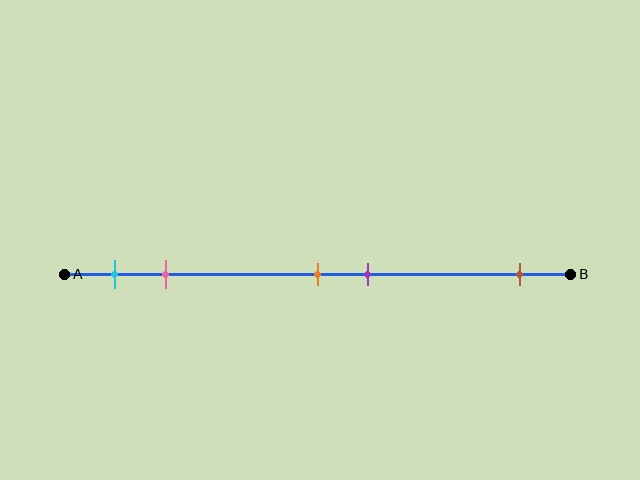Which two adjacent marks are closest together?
The orange and purple marks are the closest adjacent pair.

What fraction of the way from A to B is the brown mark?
The brown mark is approximately 90% (0.9) of the way from A to B.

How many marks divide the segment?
There are 5 marks dividing the segment.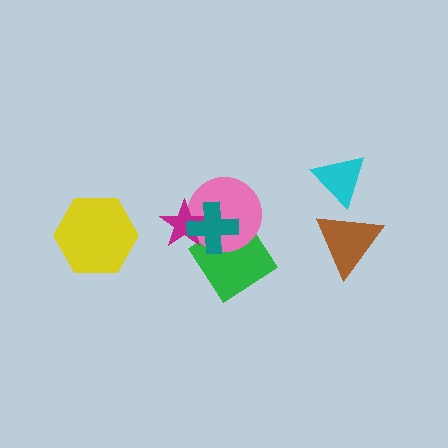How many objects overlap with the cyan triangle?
1 object overlaps with the cyan triangle.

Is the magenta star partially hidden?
Yes, it is partially covered by another shape.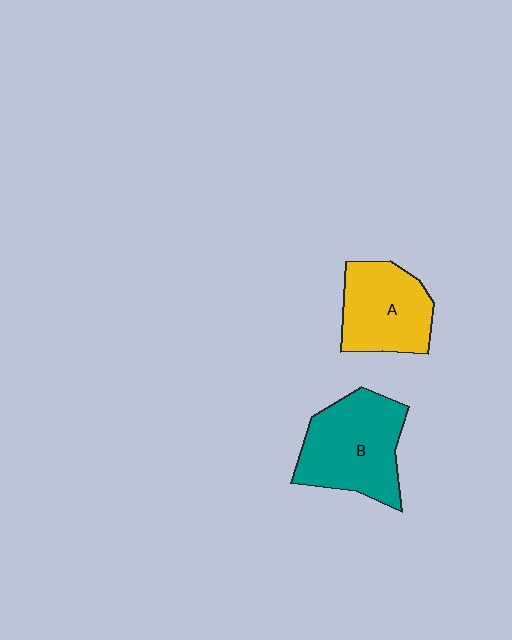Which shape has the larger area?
Shape B (teal).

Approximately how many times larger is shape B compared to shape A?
Approximately 1.2 times.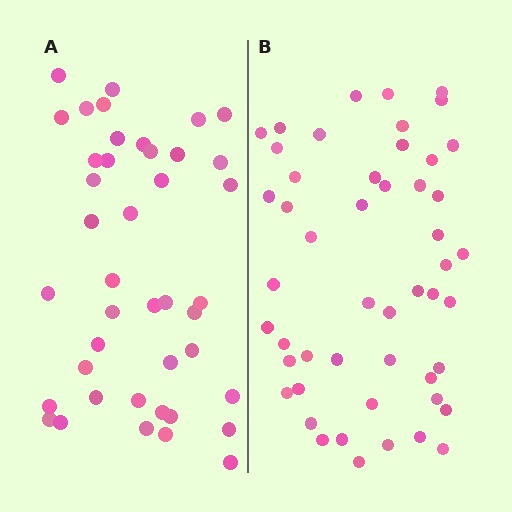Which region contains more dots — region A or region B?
Region B (the right region) has more dots.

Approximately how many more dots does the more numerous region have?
Region B has roughly 8 or so more dots than region A.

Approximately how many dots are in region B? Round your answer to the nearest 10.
About 50 dots.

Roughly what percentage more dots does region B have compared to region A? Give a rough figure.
About 20% more.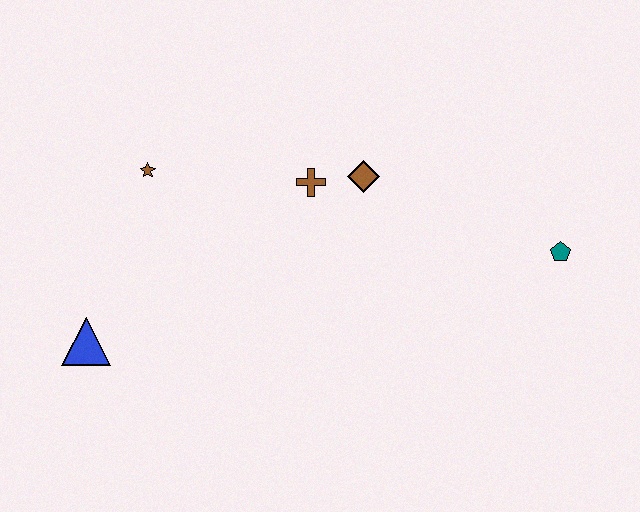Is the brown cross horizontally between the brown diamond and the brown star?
Yes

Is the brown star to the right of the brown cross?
No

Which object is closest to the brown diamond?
The brown cross is closest to the brown diamond.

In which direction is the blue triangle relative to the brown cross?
The blue triangle is to the left of the brown cross.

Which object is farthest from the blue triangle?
The teal pentagon is farthest from the blue triangle.